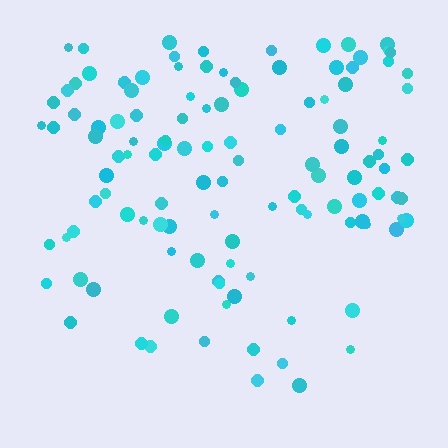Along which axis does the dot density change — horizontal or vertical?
Vertical.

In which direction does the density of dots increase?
From bottom to top, with the top side densest.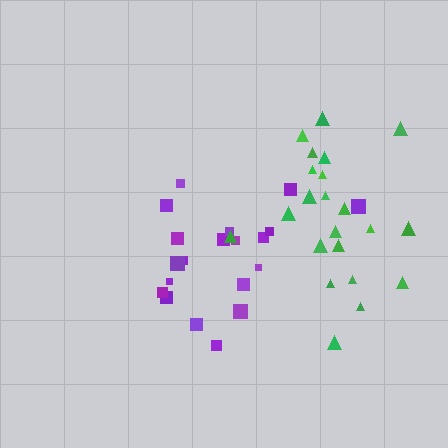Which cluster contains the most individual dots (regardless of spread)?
Green (22).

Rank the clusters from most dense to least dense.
purple, green.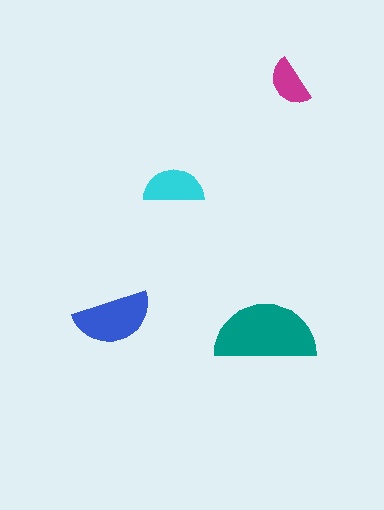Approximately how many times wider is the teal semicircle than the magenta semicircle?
About 2 times wider.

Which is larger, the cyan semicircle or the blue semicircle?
The blue one.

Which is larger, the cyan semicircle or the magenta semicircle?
The cyan one.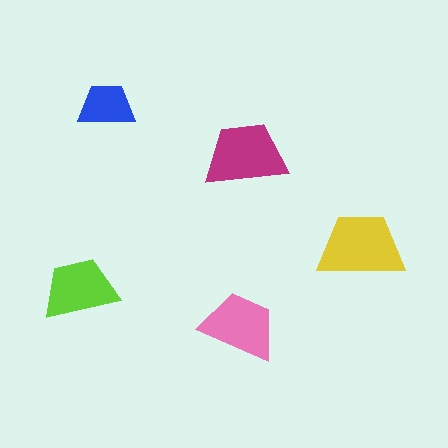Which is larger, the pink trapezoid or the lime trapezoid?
The pink one.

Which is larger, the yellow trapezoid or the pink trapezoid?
The yellow one.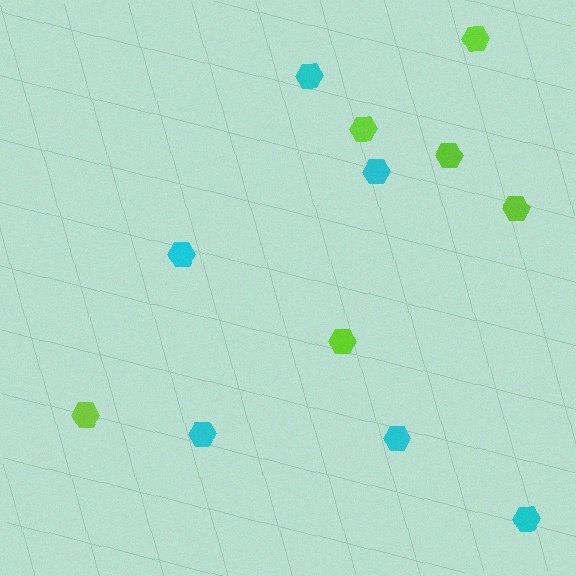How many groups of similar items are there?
There are 2 groups: one group of cyan hexagons (6) and one group of lime hexagons (6).